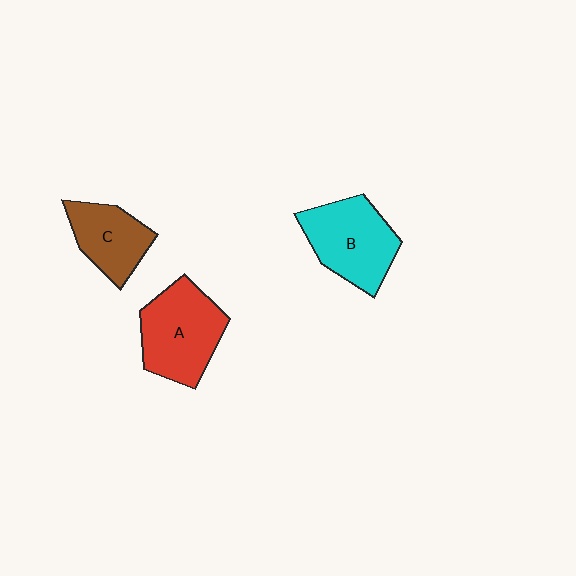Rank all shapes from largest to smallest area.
From largest to smallest: A (red), B (cyan), C (brown).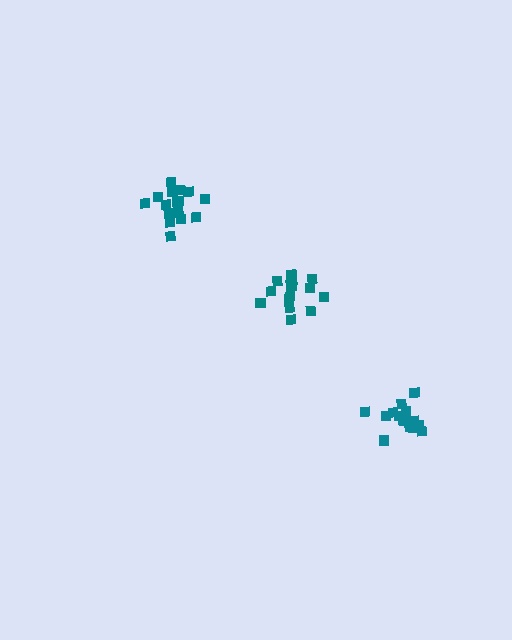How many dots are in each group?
Group 1: 17 dots, Group 2: 16 dots, Group 3: 15 dots (48 total).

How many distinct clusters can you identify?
There are 3 distinct clusters.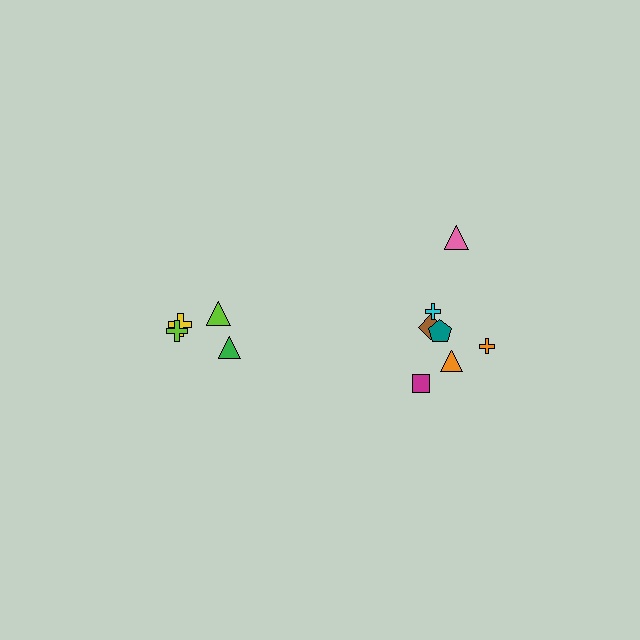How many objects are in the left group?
There are 4 objects.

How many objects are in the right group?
There are 7 objects.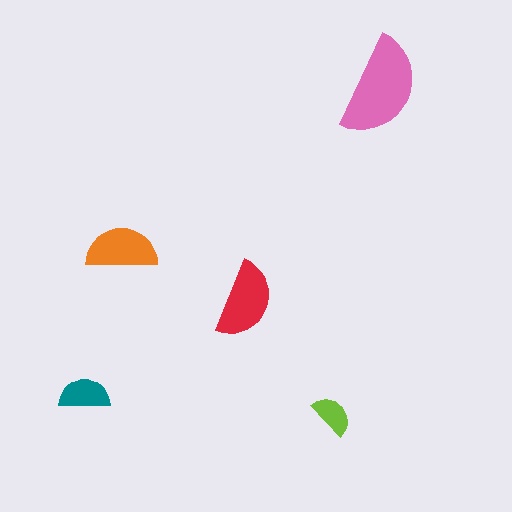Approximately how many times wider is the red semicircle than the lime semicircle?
About 2 times wider.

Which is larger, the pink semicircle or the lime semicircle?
The pink one.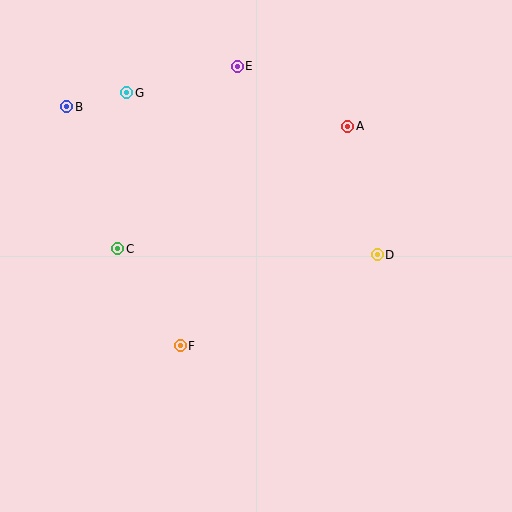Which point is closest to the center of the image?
Point F at (180, 346) is closest to the center.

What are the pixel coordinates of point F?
Point F is at (180, 346).